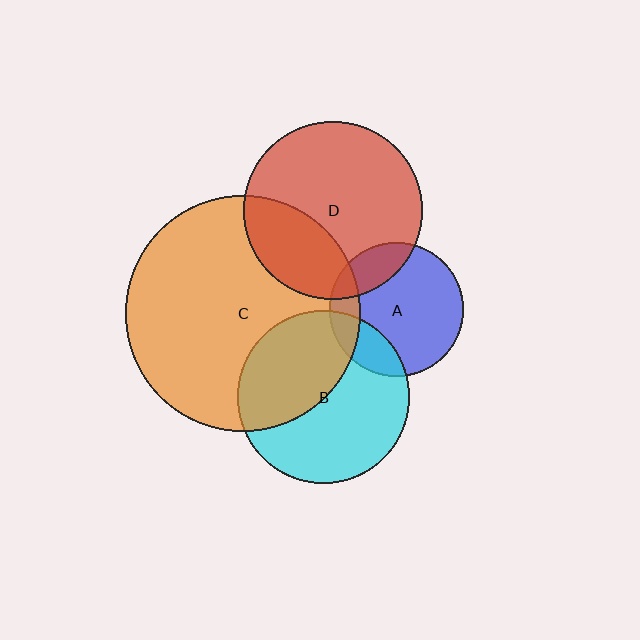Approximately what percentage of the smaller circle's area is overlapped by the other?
Approximately 15%.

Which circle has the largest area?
Circle C (orange).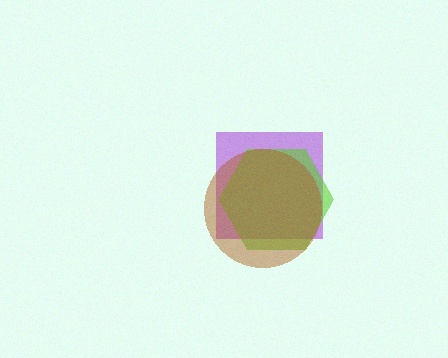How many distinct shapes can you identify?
There are 3 distinct shapes: a purple square, a lime hexagon, a brown circle.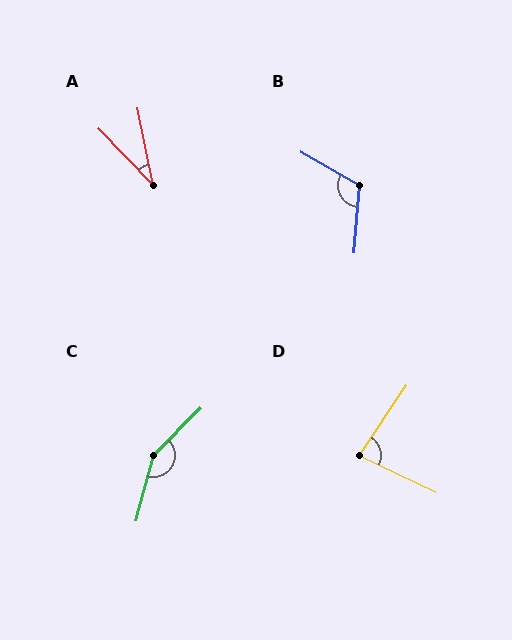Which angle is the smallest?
A, at approximately 32 degrees.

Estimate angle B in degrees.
Approximately 115 degrees.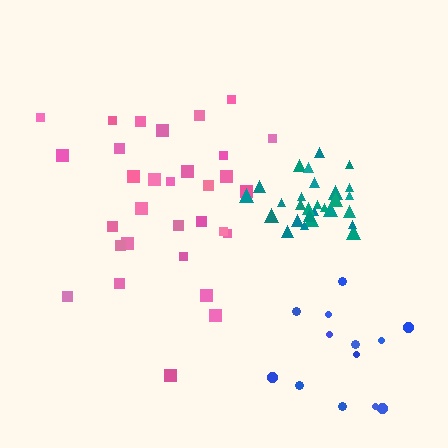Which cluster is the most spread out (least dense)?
Blue.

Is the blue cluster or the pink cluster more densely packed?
Pink.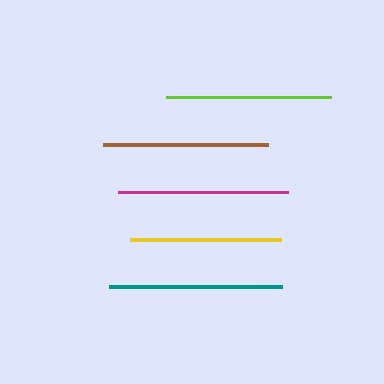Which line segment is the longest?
The teal line is the longest at approximately 173 pixels.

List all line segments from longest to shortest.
From longest to shortest: teal, magenta, lime, brown, yellow.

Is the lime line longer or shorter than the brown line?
The lime line is longer than the brown line.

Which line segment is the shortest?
The yellow line is the shortest at approximately 152 pixels.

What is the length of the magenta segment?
The magenta segment is approximately 169 pixels long.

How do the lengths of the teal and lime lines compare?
The teal and lime lines are approximately the same length.